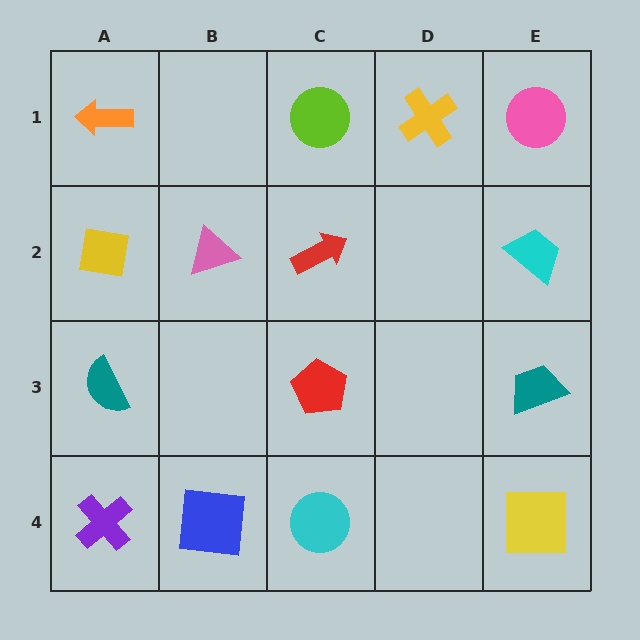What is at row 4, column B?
A blue square.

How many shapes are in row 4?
4 shapes.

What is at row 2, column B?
A pink triangle.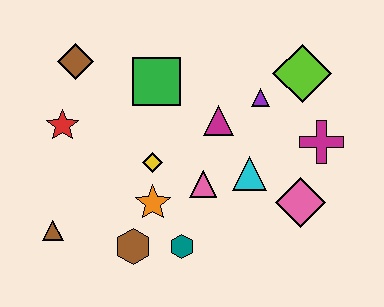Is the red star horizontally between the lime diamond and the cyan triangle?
No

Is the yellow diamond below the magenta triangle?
Yes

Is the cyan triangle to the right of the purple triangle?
No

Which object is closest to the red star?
The brown diamond is closest to the red star.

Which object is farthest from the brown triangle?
The lime diamond is farthest from the brown triangle.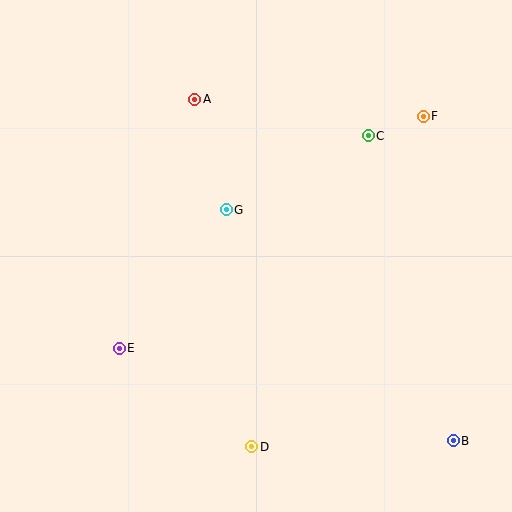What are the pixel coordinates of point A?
Point A is at (195, 99).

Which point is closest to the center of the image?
Point G at (226, 210) is closest to the center.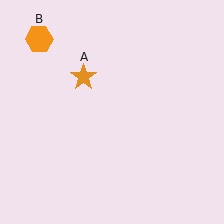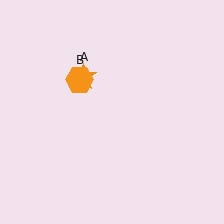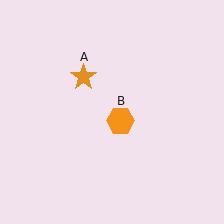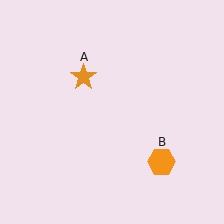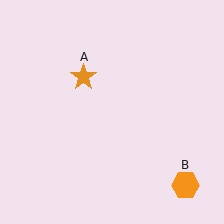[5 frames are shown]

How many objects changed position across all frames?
1 object changed position: orange hexagon (object B).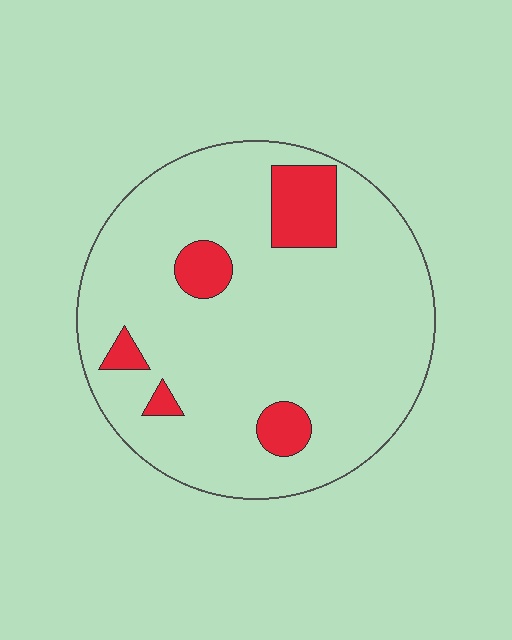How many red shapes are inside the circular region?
5.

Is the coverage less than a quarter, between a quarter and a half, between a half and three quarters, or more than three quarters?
Less than a quarter.